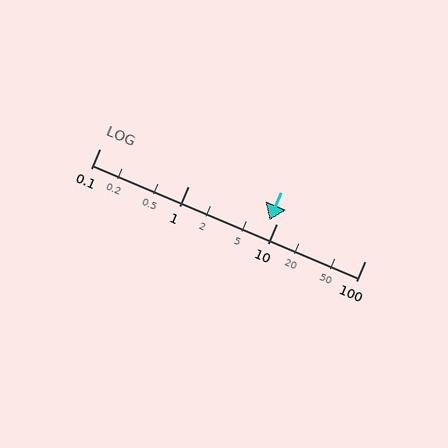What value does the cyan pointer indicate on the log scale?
The pointer indicates approximately 8.4.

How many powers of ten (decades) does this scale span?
The scale spans 3 decades, from 0.1 to 100.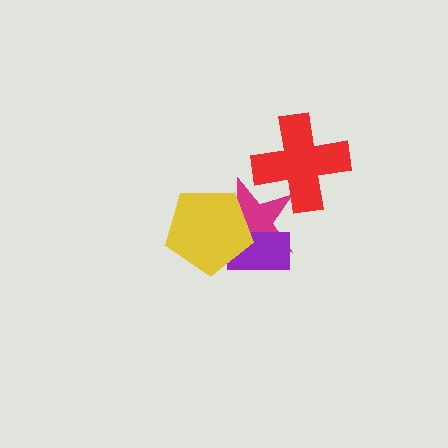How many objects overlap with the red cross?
1 object overlaps with the red cross.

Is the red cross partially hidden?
No, no other shape covers it.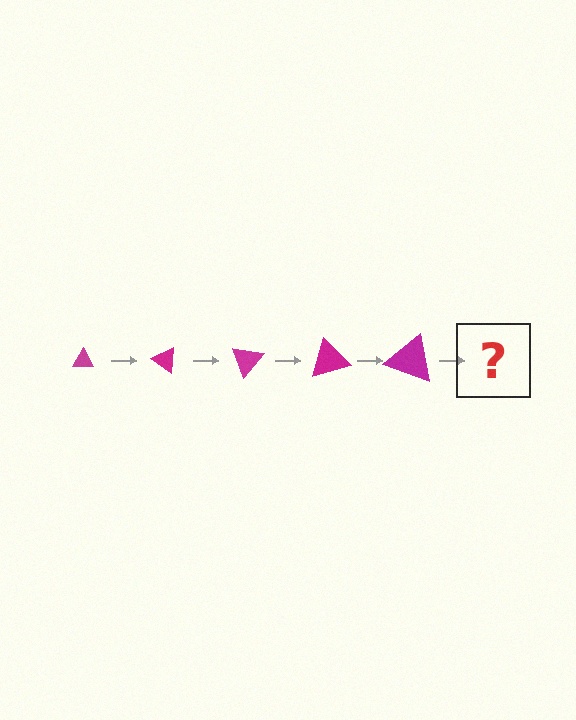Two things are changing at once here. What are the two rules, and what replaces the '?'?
The two rules are that the triangle grows larger each step and it rotates 35 degrees each step. The '?' should be a triangle, larger than the previous one and rotated 175 degrees from the start.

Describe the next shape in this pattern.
It should be a triangle, larger than the previous one and rotated 175 degrees from the start.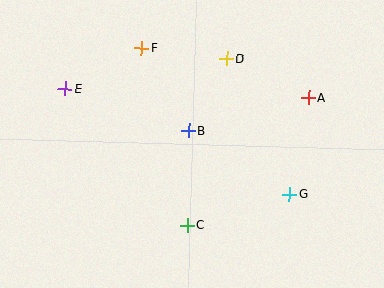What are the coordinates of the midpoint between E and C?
The midpoint between E and C is at (126, 157).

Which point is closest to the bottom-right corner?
Point G is closest to the bottom-right corner.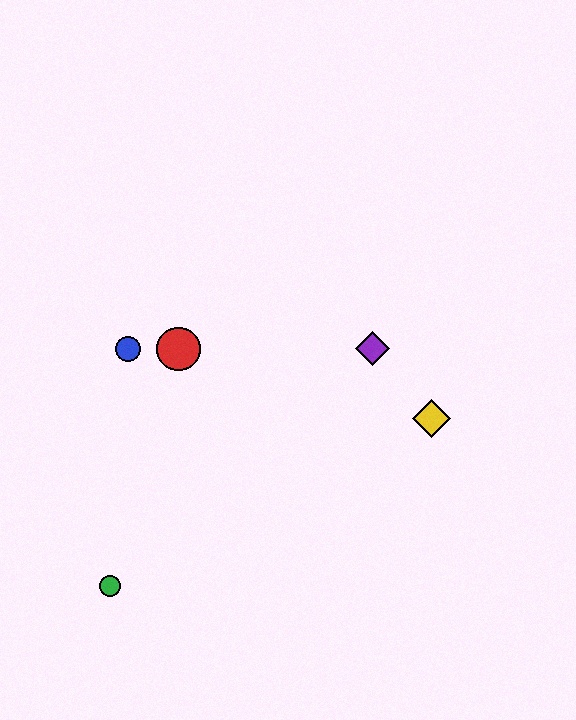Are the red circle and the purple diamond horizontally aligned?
Yes, both are at y≈349.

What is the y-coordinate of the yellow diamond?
The yellow diamond is at y≈419.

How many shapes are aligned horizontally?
3 shapes (the red circle, the blue circle, the purple diamond) are aligned horizontally.